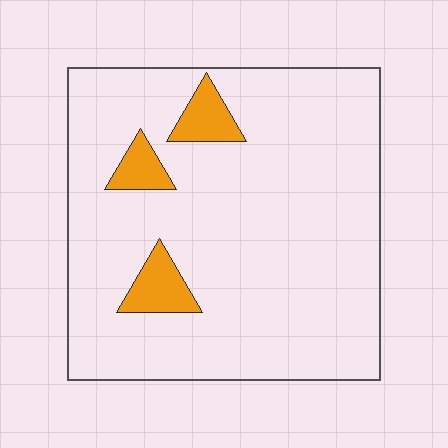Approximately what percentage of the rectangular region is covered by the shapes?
Approximately 10%.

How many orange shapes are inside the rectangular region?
3.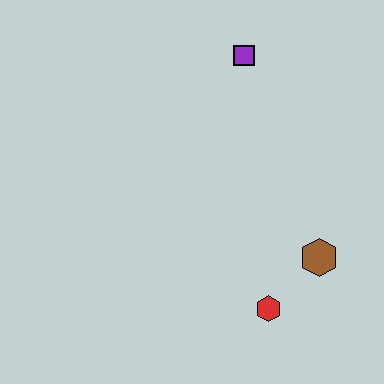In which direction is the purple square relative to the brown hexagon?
The purple square is above the brown hexagon.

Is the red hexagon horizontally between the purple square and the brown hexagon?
Yes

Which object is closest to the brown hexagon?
The red hexagon is closest to the brown hexagon.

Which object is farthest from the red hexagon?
The purple square is farthest from the red hexagon.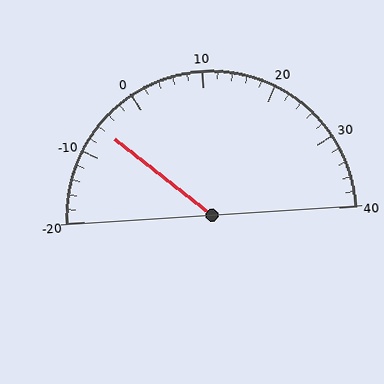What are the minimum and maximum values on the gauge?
The gauge ranges from -20 to 40.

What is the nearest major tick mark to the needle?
The nearest major tick mark is -10.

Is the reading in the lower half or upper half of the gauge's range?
The reading is in the lower half of the range (-20 to 40).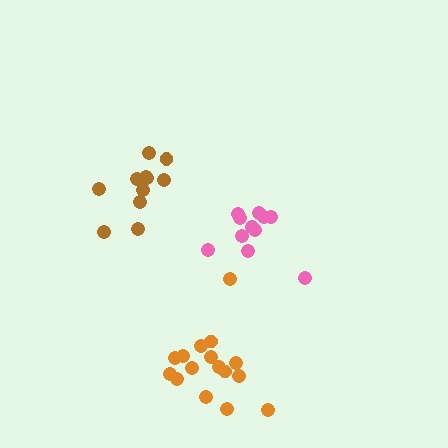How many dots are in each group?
Group 1: 16 dots, Group 2: 12 dots, Group 3: 11 dots (39 total).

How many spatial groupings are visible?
There are 3 spatial groupings.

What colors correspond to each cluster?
The clusters are colored: orange, pink, brown.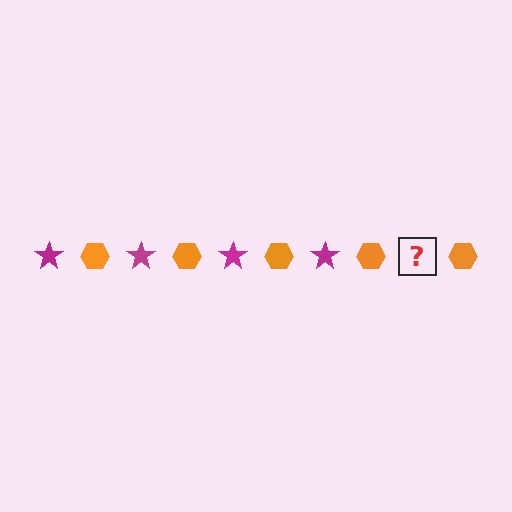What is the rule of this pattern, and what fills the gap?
The rule is that the pattern alternates between magenta star and orange hexagon. The gap should be filled with a magenta star.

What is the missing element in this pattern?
The missing element is a magenta star.